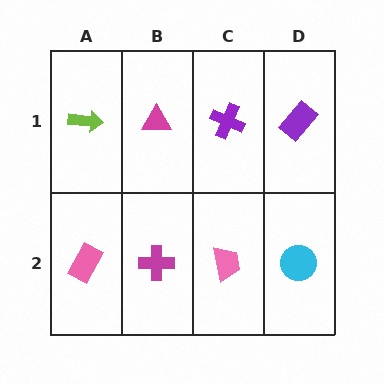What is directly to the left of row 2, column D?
A pink trapezoid.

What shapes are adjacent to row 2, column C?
A purple cross (row 1, column C), a magenta cross (row 2, column B), a cyan circle (row 2, column D).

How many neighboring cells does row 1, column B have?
3.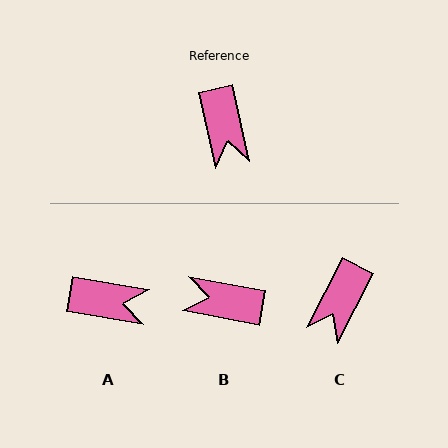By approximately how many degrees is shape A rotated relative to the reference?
Approximately 68 degrees counter-clockwise.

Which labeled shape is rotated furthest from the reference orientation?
B, about 113 degrees away.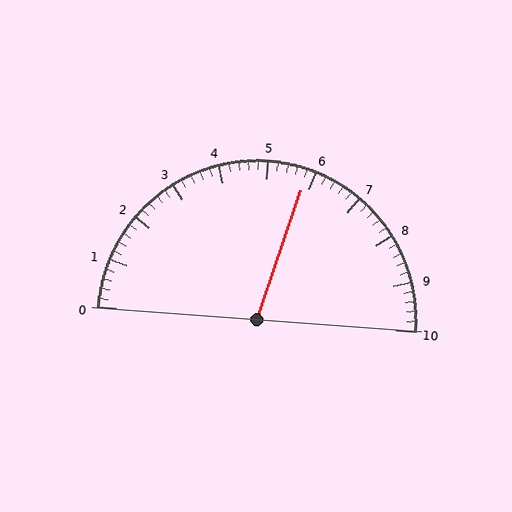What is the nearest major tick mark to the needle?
The nearest major tick mark is 6.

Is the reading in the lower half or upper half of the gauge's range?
The reading is in the upper half of the range (0 to 10).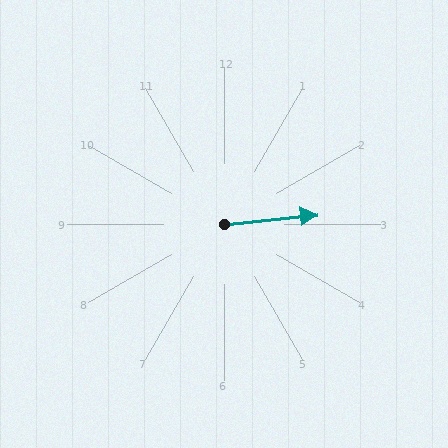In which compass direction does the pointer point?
East.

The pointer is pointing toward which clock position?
Roughly 3 o'clock.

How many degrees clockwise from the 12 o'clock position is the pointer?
Approximately 84 degrees.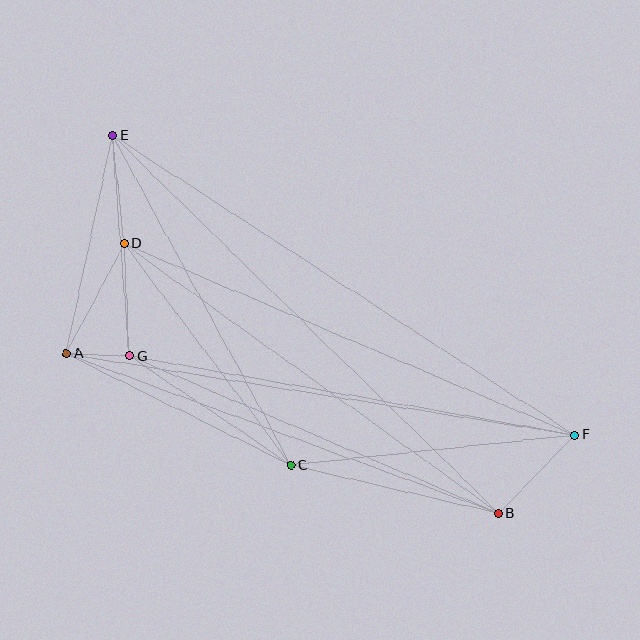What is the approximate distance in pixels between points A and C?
The distance between A and C is approximately 250 pixels.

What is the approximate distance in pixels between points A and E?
The distance between A and E is approximately 223 pixels.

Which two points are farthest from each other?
Points E and F are farthest from each other.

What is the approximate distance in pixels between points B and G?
The distance between B and G is approximately 402 pixels.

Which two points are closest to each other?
Points A and G are closest to each other.